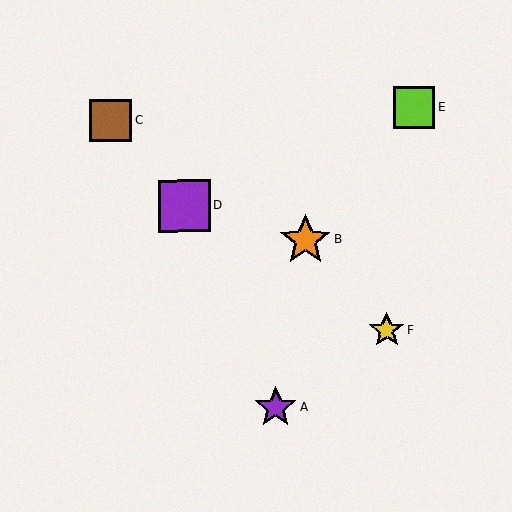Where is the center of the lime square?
The center of the lime square is at (414, 107).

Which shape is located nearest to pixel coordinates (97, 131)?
The brown square (labeled C) at (111, 120) is nearest to that location.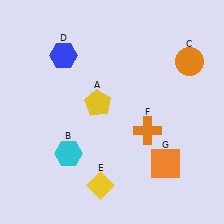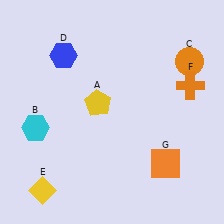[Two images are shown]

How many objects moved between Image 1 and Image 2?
3 objects moved between the two images.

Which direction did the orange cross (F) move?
The orange cross (F) moved up.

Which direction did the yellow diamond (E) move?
The yellow diamond (E) moved left.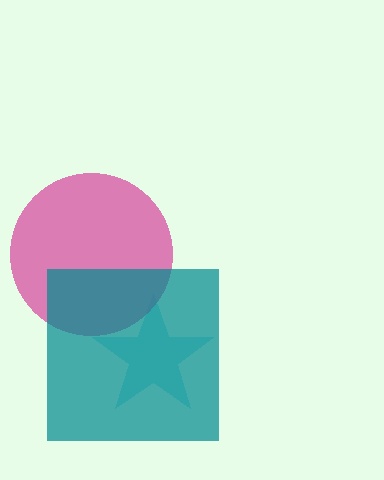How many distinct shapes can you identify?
There are 3 distinct shapes: a cyan star, a magenta circle, a teal square.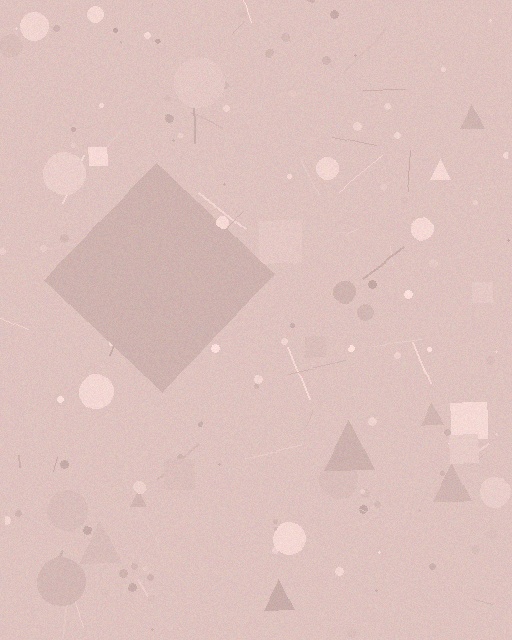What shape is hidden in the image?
A diamond is hidden in the image.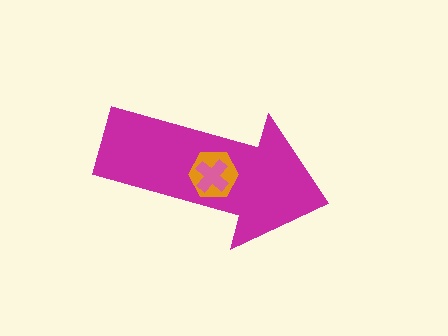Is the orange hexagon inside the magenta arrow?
Yes.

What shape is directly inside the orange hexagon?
The pink cross.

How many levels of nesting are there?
3.